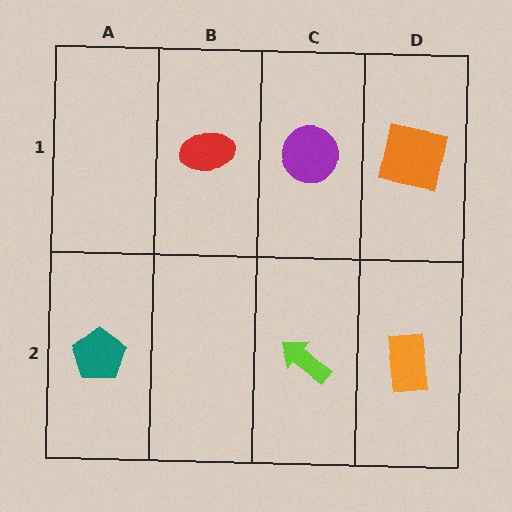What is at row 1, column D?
An orange square.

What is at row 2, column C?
A lime arrow.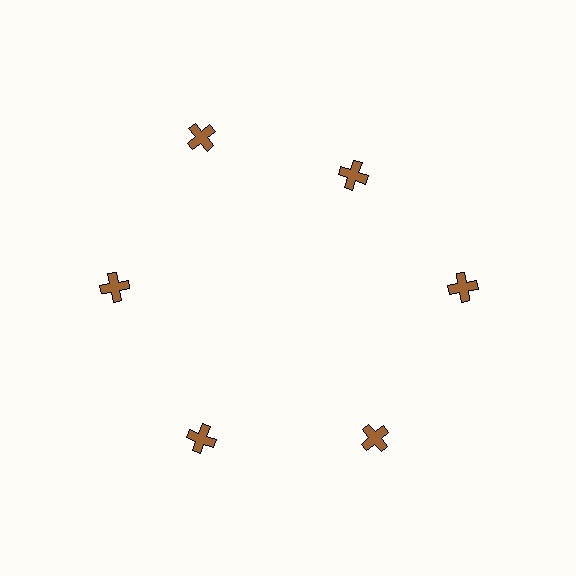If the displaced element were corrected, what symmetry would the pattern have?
It would have 6-fold rotational symmetry — the pattern would map onto itself every 60 degrees.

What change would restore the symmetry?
The symmetry would be restored by moving it outward, back onto the ring so that all 6 crosses sit at equal angles and equal distance from the center.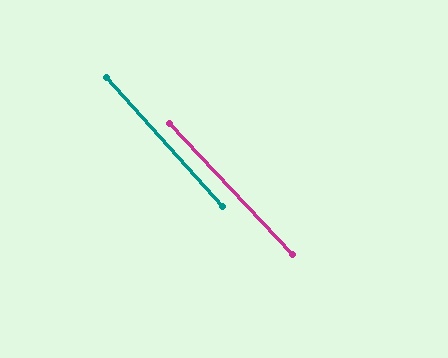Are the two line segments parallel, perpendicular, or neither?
Parallel — their directions differ by only 1.3°.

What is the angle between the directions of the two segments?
Approximately 1 degree.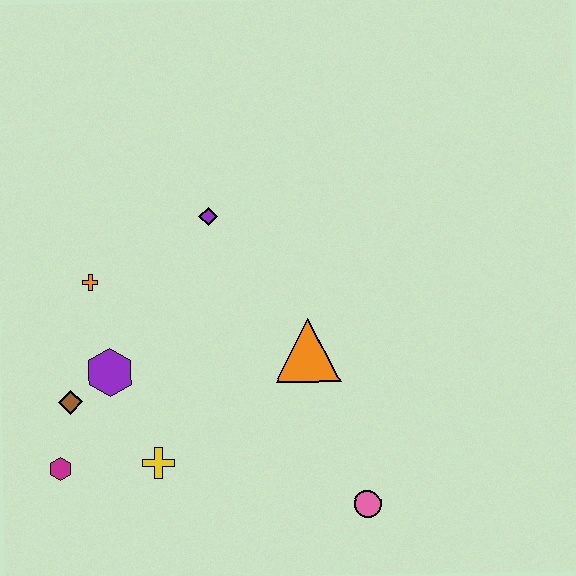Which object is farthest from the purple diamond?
The pink circle is farthest from the purple diamond.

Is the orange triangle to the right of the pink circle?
No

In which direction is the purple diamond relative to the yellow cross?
The purple diamond is above the yellow cross.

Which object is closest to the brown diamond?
The purple hexagon is closest to the brown diamond.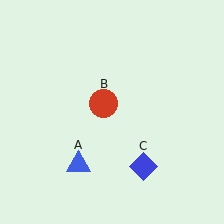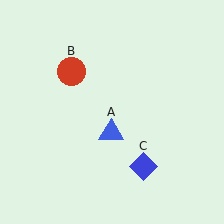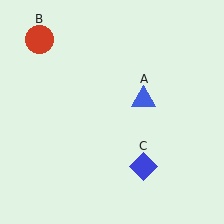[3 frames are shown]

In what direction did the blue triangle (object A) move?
The blue triangle (object A) moved up and to the right.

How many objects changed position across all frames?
2 objects changed position: blue triangle (object A), red circle (object B).